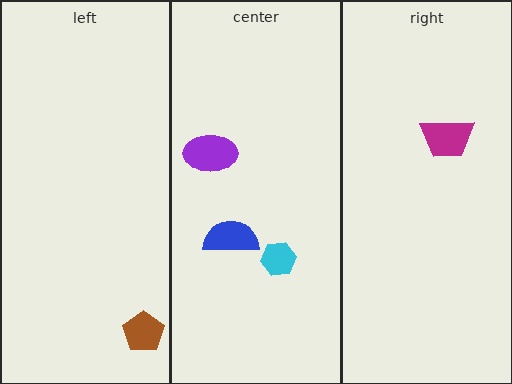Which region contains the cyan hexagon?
The center region.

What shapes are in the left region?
The brown pentagon.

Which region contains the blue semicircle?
The center region.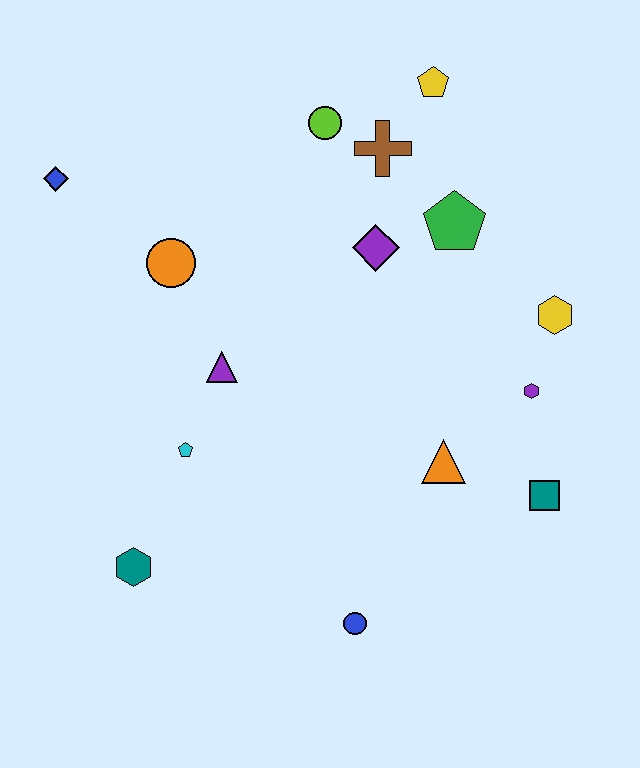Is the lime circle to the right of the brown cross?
No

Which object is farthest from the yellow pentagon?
The teal hexagon is farthest from the yellow pentagon.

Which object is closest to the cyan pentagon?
The purple triangle is closest to the cyan pentagon.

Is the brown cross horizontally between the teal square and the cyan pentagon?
Yes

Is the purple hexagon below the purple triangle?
Yes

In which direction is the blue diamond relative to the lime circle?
The blue diamond is to the left of the lime circle.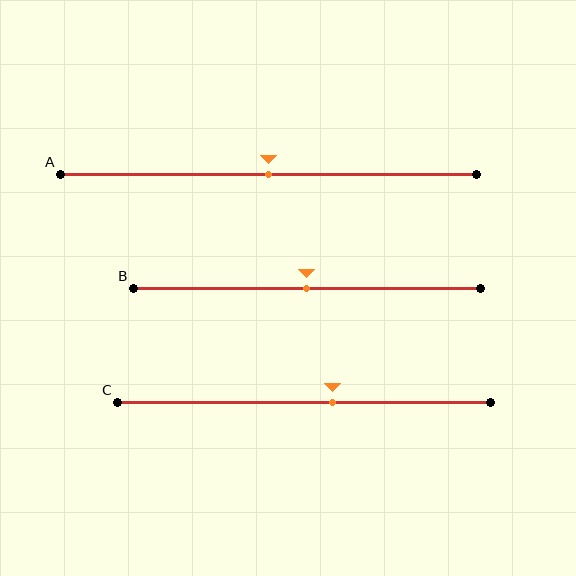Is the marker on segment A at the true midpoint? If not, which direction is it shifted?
Yes, the marker on segment A is at the true midpoint.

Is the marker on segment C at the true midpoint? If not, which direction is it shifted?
No, the marker on segment C is shifted to the right by about 8% of the segment length.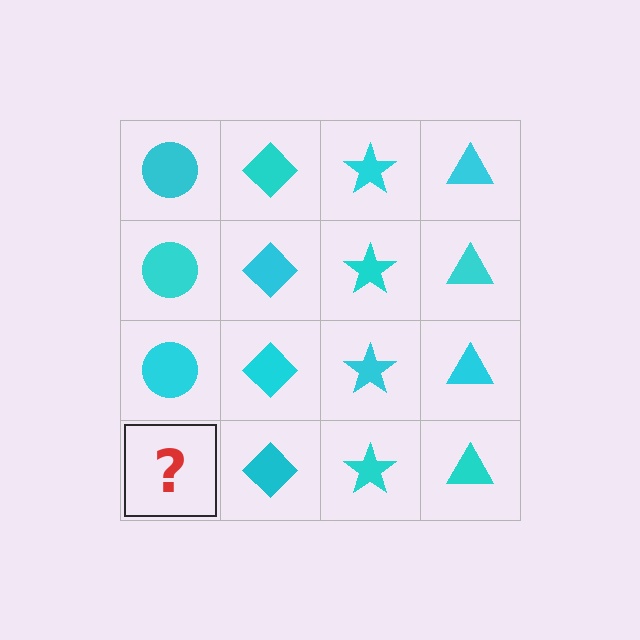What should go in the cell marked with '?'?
The missing cell should contain a cyan circle.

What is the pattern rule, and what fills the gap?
The rule is that each column has a consistent shape. The gap should be filled with a cyan circle.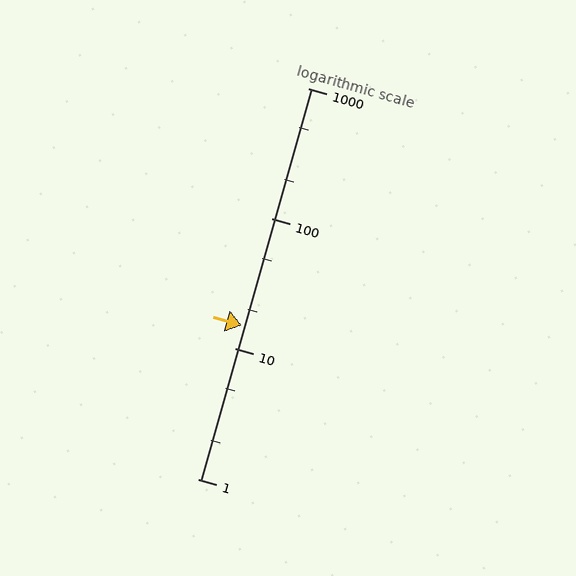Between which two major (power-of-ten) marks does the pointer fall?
The pointer is between 10 and 100.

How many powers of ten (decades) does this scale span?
The scale spans 3 decades, from 1 to 1000.